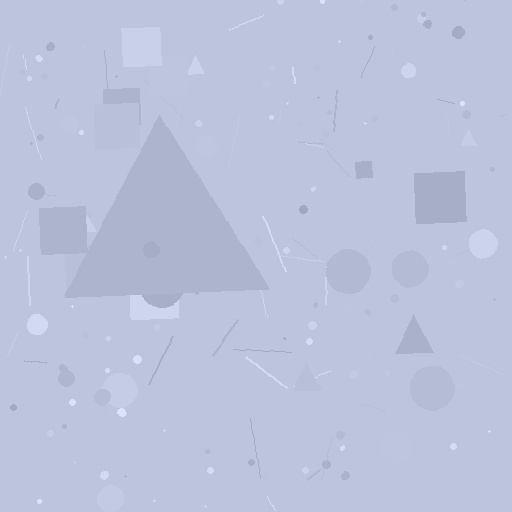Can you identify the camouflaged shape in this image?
The camouflaged shape is a triangle.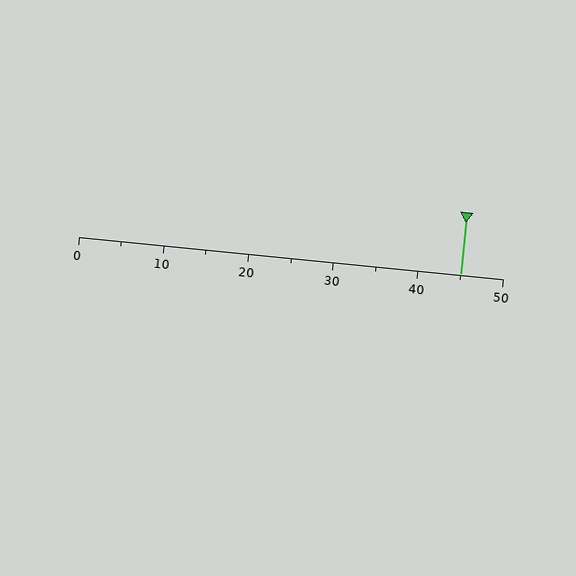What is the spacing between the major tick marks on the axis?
The major ticks are spaced 10 apart.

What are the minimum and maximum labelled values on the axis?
The axis runs from 0 to 50.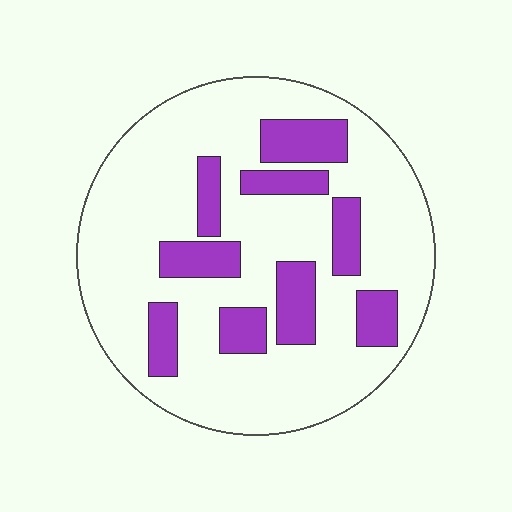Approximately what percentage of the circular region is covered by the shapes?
Approximately 25%.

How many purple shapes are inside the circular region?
9.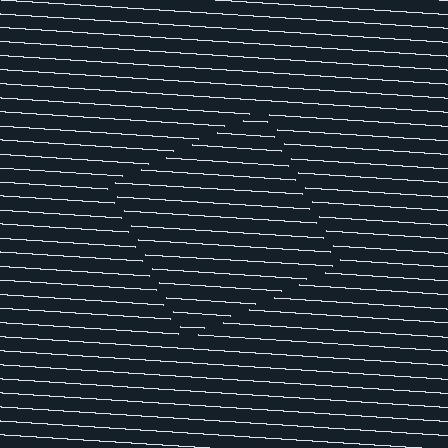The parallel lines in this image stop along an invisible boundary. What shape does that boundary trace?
An illusory square. The interior of the shape contains the same grating, shifted by half a period — the contour is defined by the phase discontinuity where line-ends from the inner and outer gratings abut.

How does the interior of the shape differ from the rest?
The interior of the shape contains the same grating, shifted by half a period — the contour is defined by the phase discontinuity where line-ends from the inner and outer gratings abut.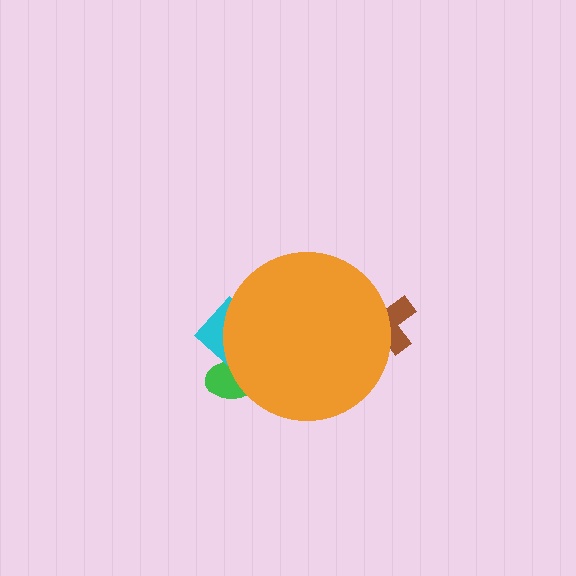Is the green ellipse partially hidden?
Yes, the green ellipse is partially hidden behind the orange circle.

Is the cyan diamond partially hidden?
Yes, the cyan diamond is partially hidden behind the orange circle.